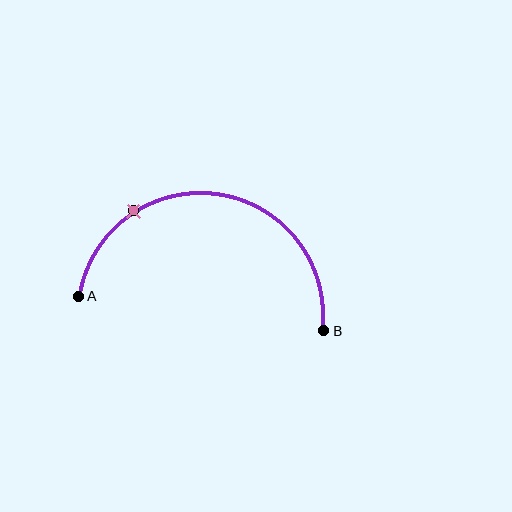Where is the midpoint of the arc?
The arc midpoint is the point on the curve farthest from the straight line joining A and B. It sits above that line.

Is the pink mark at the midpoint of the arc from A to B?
No. The pink mark lies on the arc but is closer to endpoint A. The arc midpoint would be at the point on the curve equidistant along the arc from both A and B.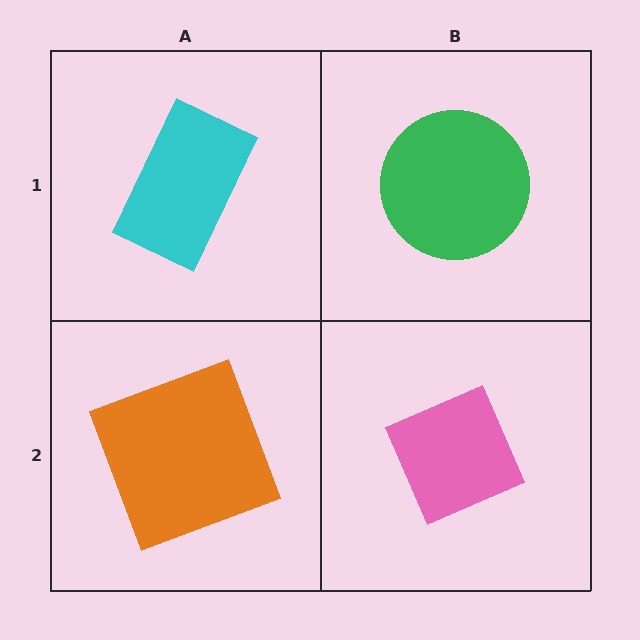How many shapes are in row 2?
2 shapes.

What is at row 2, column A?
An orange square.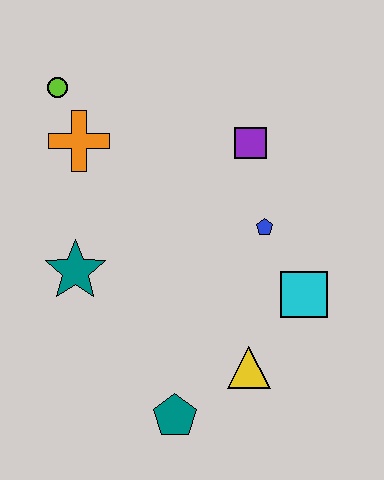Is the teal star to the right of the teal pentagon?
No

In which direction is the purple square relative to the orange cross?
The purple square is to the right of the orange cross.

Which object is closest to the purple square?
The blue pentagon is closest to the purple square.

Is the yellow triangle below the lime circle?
Yes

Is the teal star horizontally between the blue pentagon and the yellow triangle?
No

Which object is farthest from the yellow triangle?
The lime circle is farthest from the yellow triangle.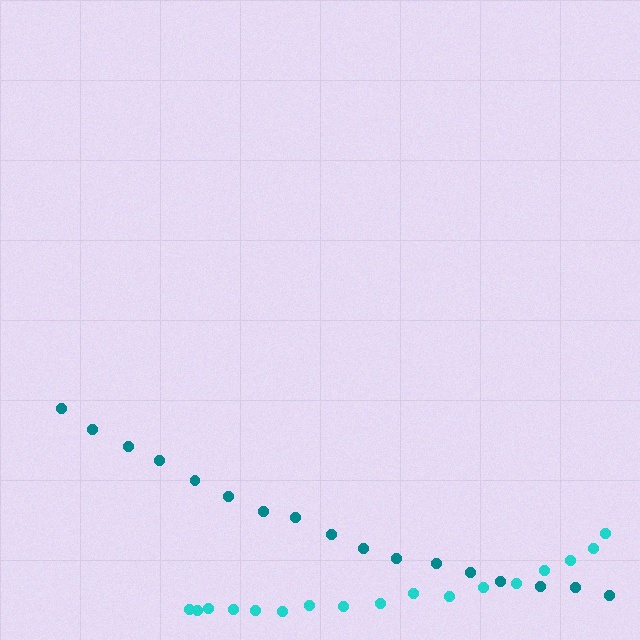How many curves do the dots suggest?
There are 2 distinct paths.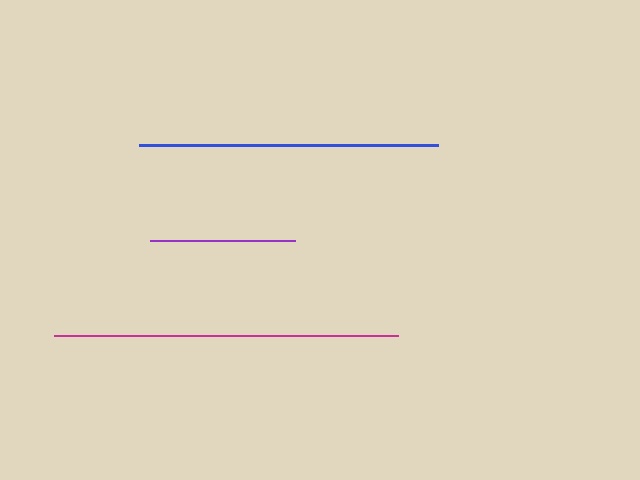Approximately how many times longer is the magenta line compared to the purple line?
The magenta line is approximately 2.4 times the length of the purple line.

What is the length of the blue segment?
The blue segment is approximately 299 pixels long.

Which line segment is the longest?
The magenta line is the longest at approximately 344 pixels.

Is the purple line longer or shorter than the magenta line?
The magenta line is longer than the purple line.